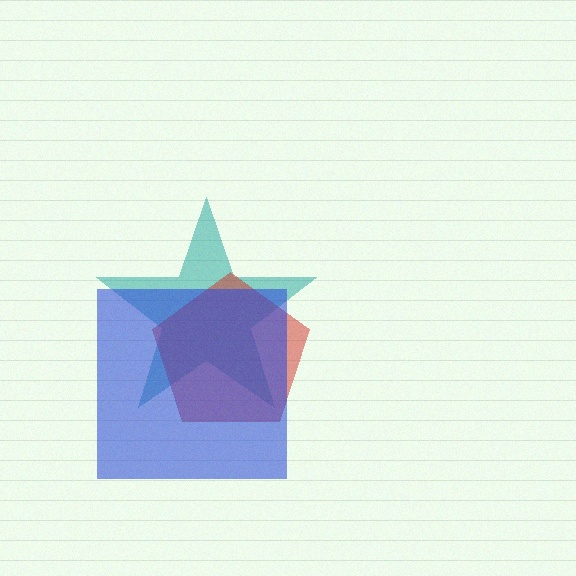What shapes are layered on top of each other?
The layered shapes are: a teal star, a red pentagon, a blue square.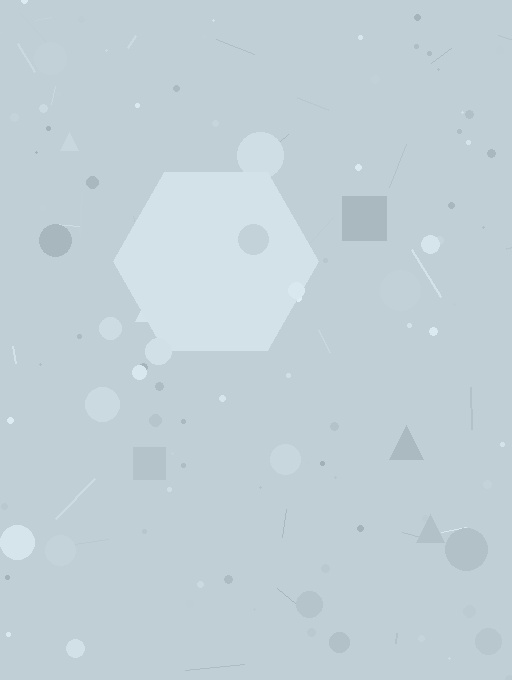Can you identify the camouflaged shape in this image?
The camouflaged shape is a hexagon.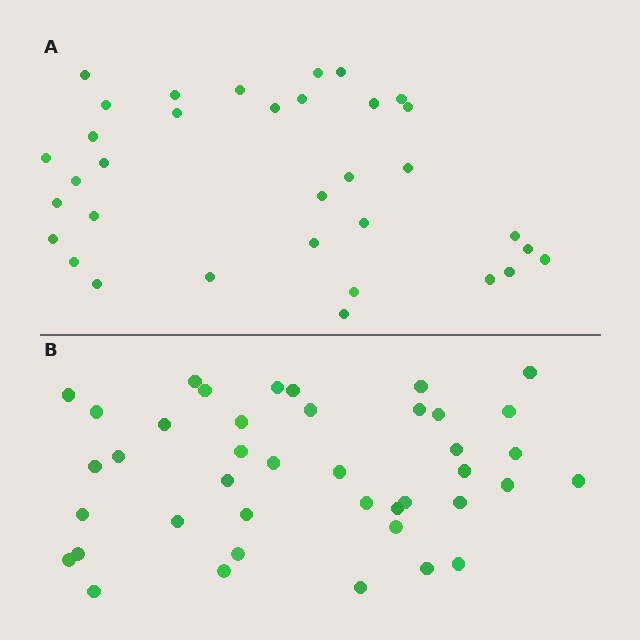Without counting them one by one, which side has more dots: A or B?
Region B (the bottom region) has more dots.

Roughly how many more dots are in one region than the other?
Region B has roughly 8 or so more dots than region A.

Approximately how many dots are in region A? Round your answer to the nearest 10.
About 30 dots. (The exact count is 34, which rounds to 30.)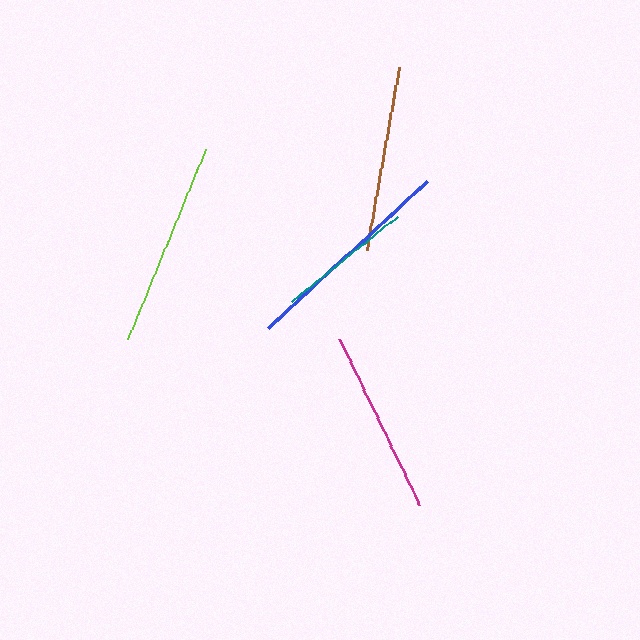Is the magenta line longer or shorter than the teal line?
The magenta line is longer than the teal line.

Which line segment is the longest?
The blue line is the longest at approximately 217 pixels.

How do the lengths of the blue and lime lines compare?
The blue and lime lines are approximately the same length.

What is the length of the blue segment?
The blue segment is approximately 217 pixels long.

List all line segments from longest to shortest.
From longest to shortest: blue, lime, brown, magenta, teal.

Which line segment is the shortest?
The teal line is the shortest at approximately 136 pixels.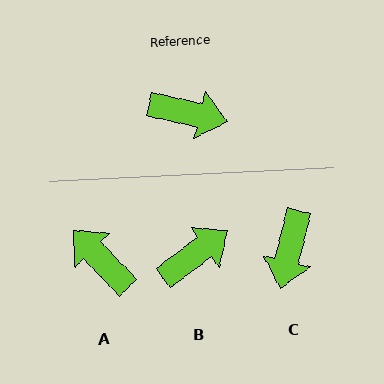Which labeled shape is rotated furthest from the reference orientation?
A, about 147 degrees away.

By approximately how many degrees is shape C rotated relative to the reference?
Approximately 91 degrees clockwise.